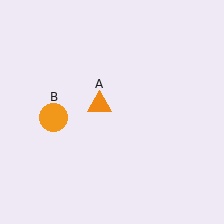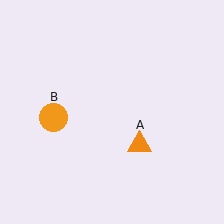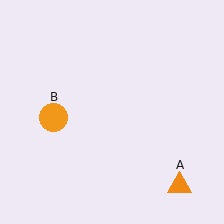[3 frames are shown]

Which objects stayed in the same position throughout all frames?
Orange circle (object B) remained stationary.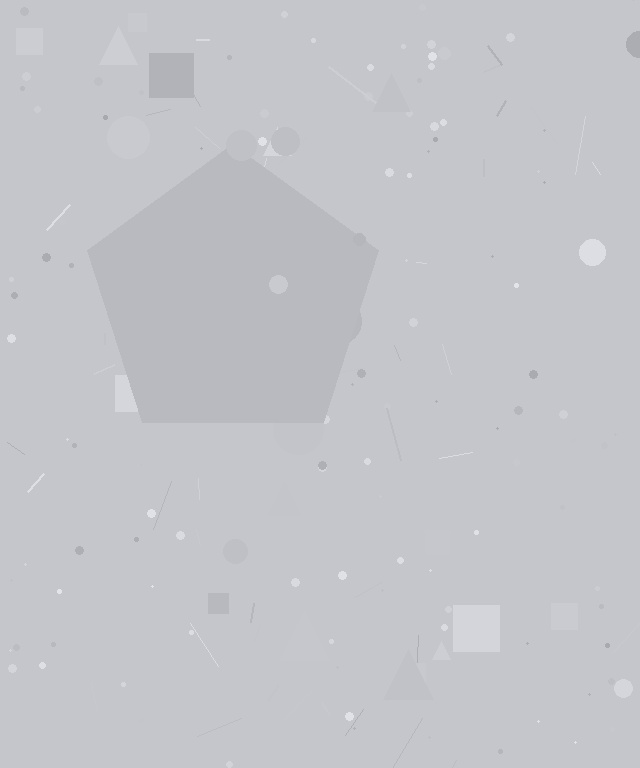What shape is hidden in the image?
A pentagon is hidden in the image.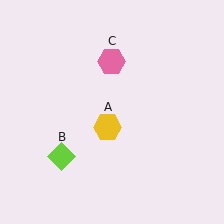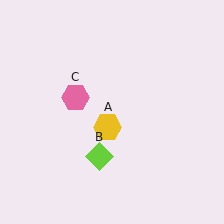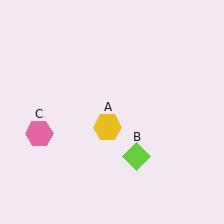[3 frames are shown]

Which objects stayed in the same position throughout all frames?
Yellow hexagon (object A) remained stationary.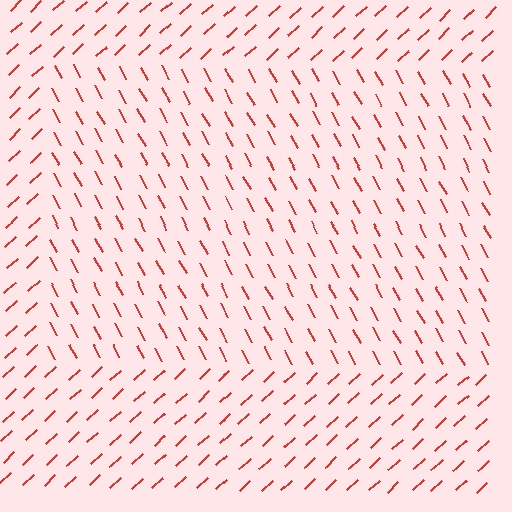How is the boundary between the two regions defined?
The boundary is defined purely by a change in line orientation (approximately 76 degrees difference). All lines are the same color and thickness.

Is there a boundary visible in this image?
Yes, there is a texture boundary formed by a change in line orientation.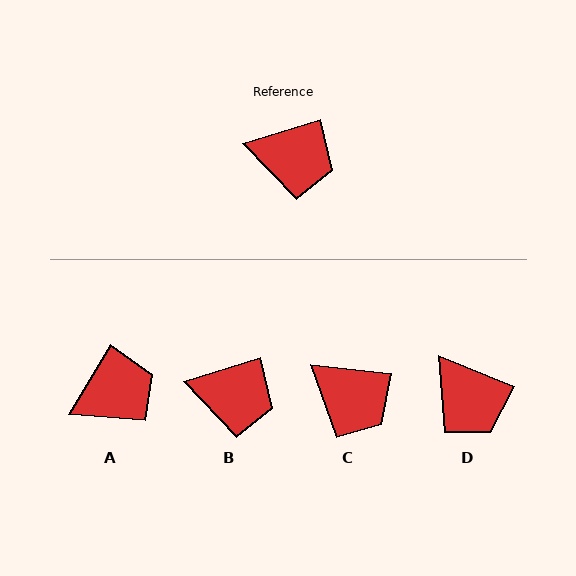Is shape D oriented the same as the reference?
No, it is off by about 40 degrees.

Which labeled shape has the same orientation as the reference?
B.